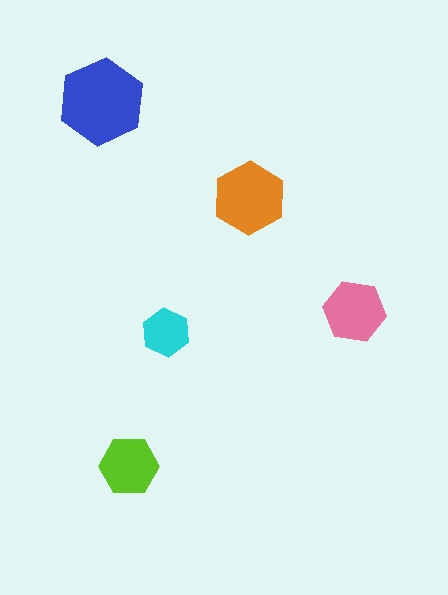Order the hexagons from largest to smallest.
the blue one, the orange one, the pink one, the lime one, the cyan one.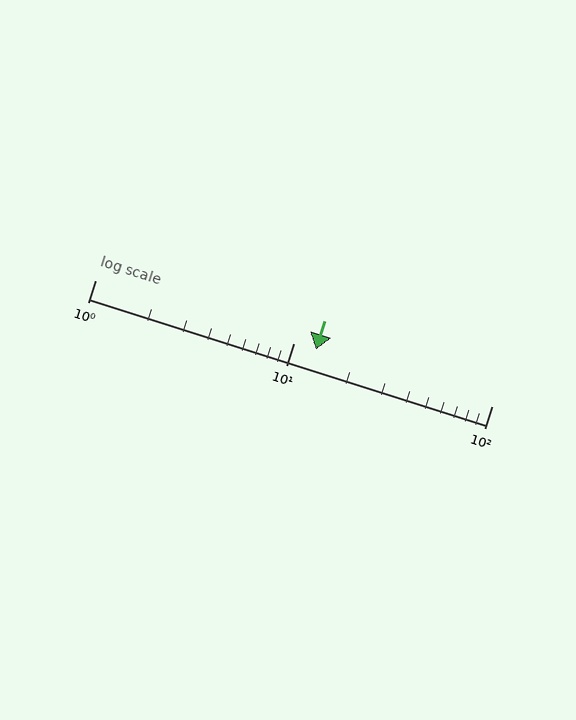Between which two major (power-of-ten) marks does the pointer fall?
The pointer is between 10 and 100.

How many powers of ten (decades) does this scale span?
The scale spans 2 decades, from 1 to 100.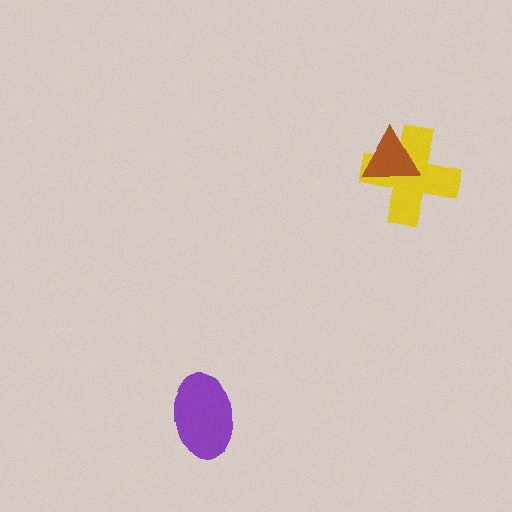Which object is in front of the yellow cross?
The brown triangle is in front of the yellow cross.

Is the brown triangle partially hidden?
No, no other shape covers it.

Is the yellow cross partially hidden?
Yes, it is partially covered by another shape.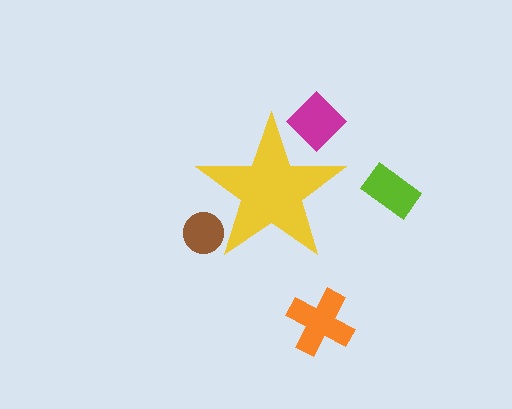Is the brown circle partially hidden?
Yes, the brown circle is partially hidden behind the yellow star.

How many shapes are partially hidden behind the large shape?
2 shapes are partially hidden.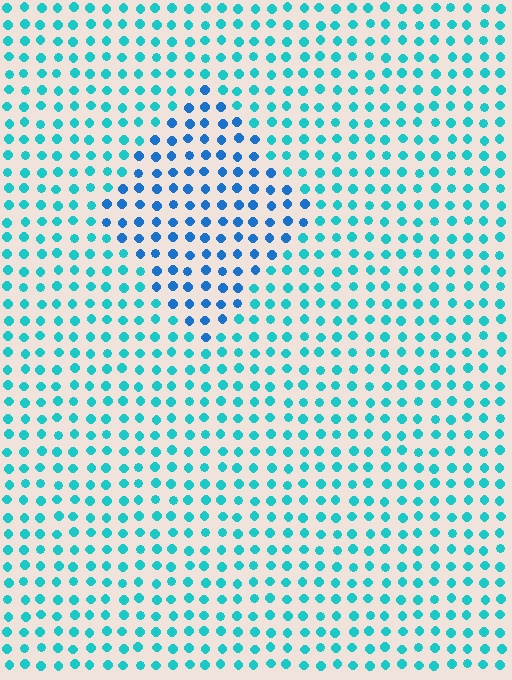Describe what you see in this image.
The image is filled with small cyan elements in a uniform arrangement. A diamond-shaped region is visible where the elements are tinted to a slightly different hue, forming a subtle color boundary.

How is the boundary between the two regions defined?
The boundary is defined purely by a slight shift in hue (about 31 degrees). Spacing, size, and orientation are identical on both sides.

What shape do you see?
I see a diamond.